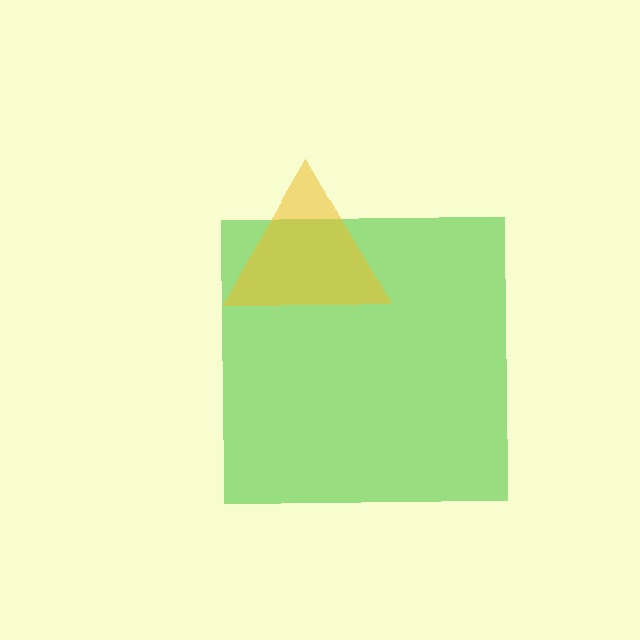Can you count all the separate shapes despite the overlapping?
Yes, there are 2 separate shapes.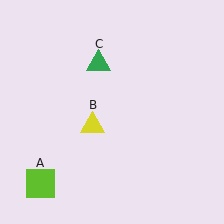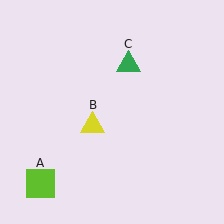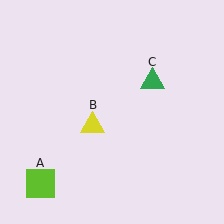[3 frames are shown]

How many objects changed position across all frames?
1 object changed position: green triangle (object C).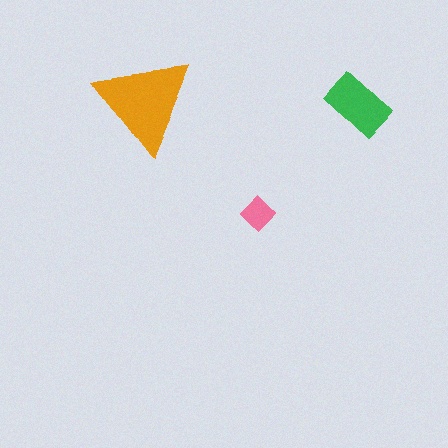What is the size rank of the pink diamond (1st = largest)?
3rd.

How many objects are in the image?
There are 3 objects in the image.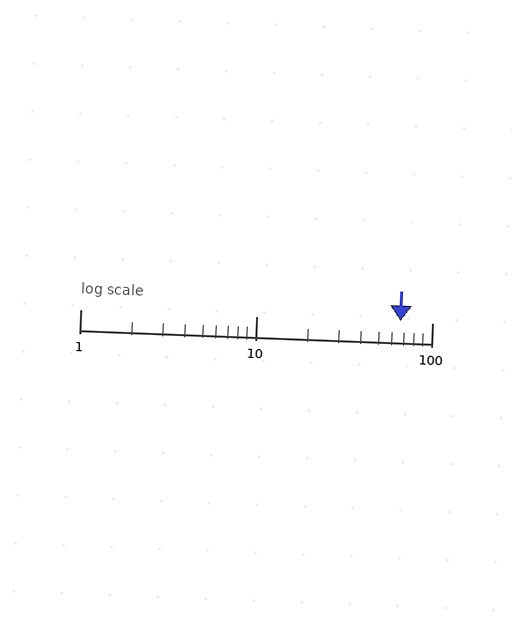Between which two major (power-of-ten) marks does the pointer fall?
The pointer is between 10 and 100.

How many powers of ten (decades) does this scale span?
The scale spans 2 decades, from 1 to 100.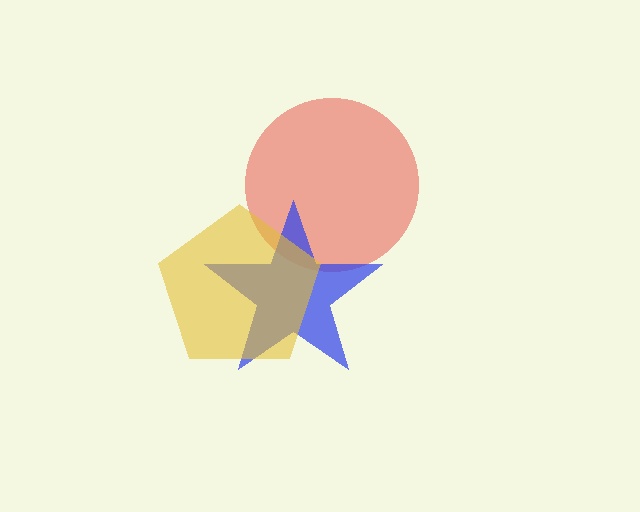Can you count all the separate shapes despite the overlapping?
Yes, there are 3 separate shapes.